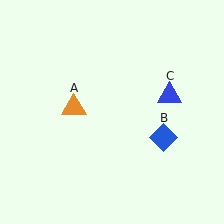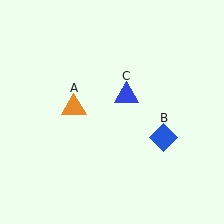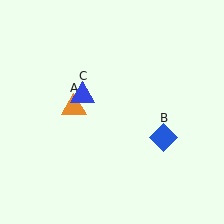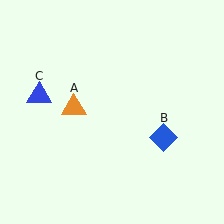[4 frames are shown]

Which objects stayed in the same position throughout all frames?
Orange triangle (object A) and blue diamond (object B) remained stationary.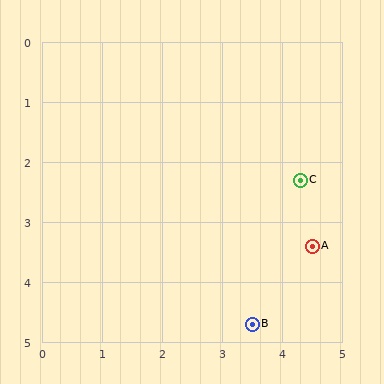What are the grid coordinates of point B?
Point B is at approximately (3.5, 4.7).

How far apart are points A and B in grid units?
Points A and B are about 1.6 grid units apart.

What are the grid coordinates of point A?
Point A is at approximately (4.5, 3.4).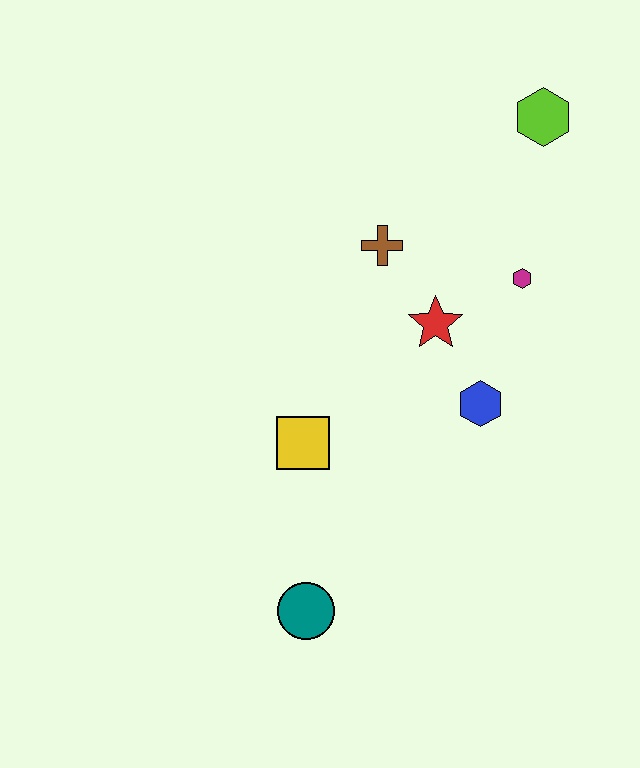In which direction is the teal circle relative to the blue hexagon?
The teal circle is below the blue hexagon.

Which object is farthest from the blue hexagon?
The lime hexagon is farthest from the blue hexagon.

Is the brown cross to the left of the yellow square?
No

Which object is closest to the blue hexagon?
The red star is closest to the blue hexagon.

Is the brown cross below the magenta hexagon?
No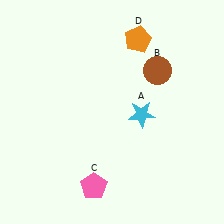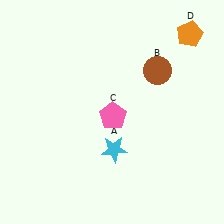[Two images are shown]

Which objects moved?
The objects that moved are: the cyan star (A), the pink pentagon (C), the orange pentagon (D).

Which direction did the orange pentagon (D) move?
The orange pentagon (D) moved right.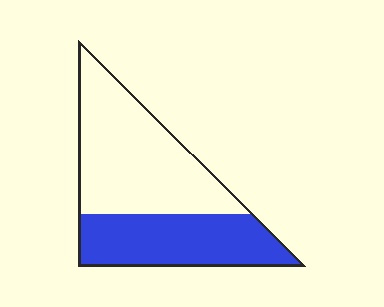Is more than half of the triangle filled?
No.